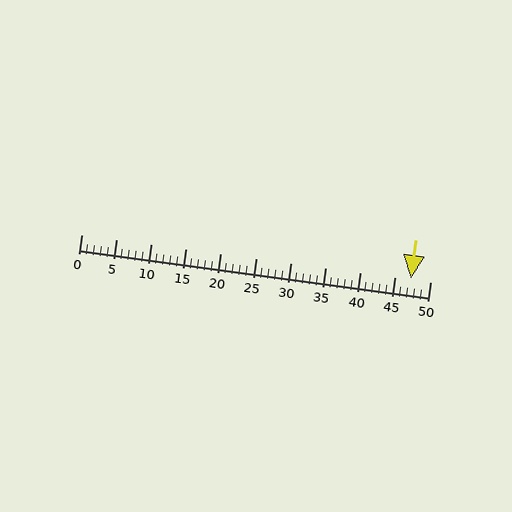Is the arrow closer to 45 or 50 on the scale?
The arrow is closer to 45.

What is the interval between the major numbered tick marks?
The major tick marks are spaced 5 units apart.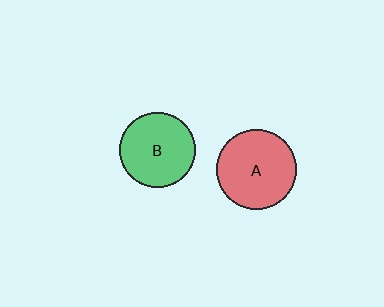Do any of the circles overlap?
No, none of the circles overlap.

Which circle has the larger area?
Circle A (red).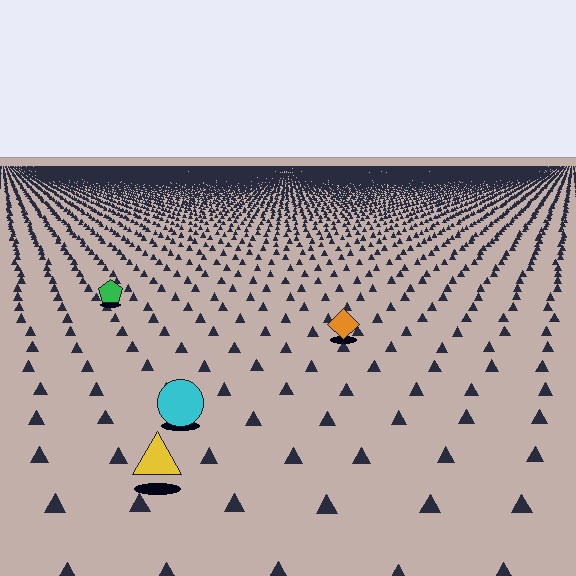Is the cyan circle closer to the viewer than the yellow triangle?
No. The yellow triangle is closer — you can tell from the texture gradient: the ground texture is coarser near it.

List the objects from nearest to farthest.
From nearest to farthest: the yellow triangle, the cyan circle, the orange diamond, the green pentagon.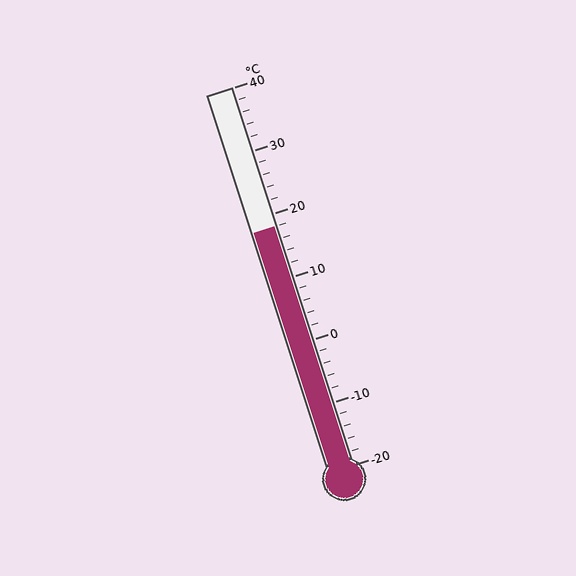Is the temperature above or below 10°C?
The temperature is above 10°C.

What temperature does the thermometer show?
The thermometer shows approximately 18°C.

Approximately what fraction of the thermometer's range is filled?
The thermometer is filled to approximately 65% of its range.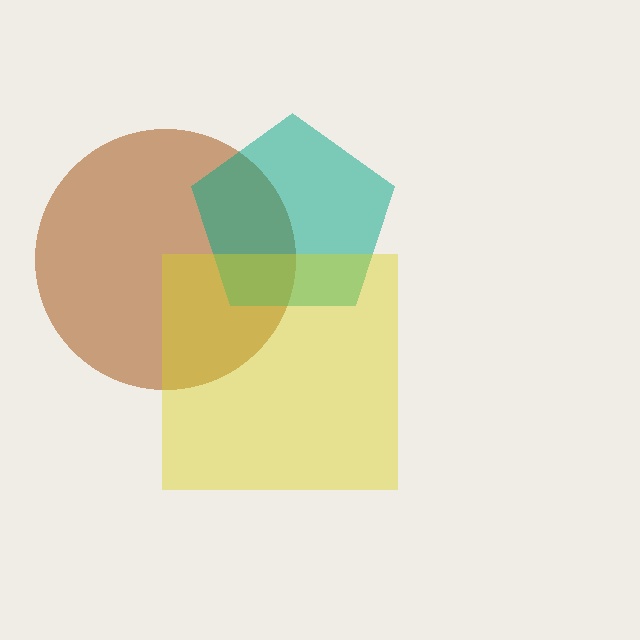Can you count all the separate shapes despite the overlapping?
Yes, there are 3 separate shapes.